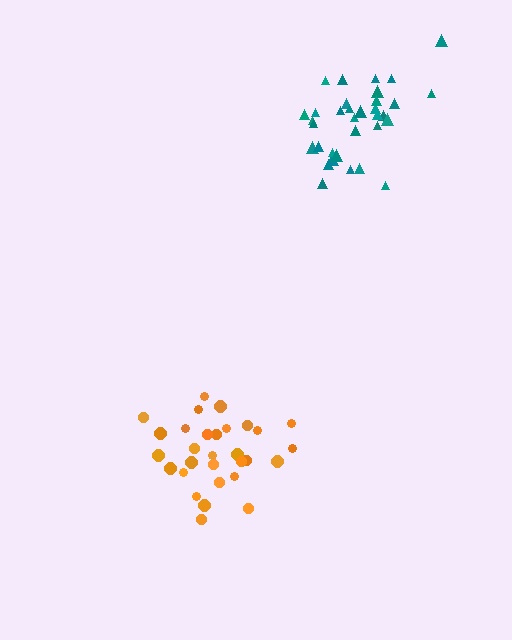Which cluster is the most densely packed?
Orange.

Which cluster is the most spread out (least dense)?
Teal.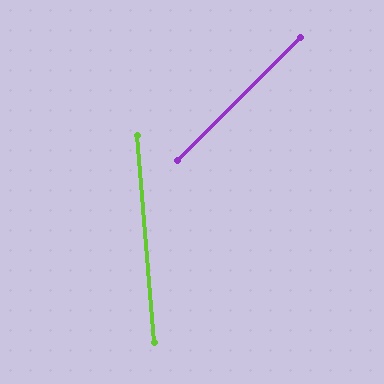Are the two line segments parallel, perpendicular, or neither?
Neither parallel nor perpendicular — they differ by about 50°.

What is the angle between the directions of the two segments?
Approximately 50 degrees.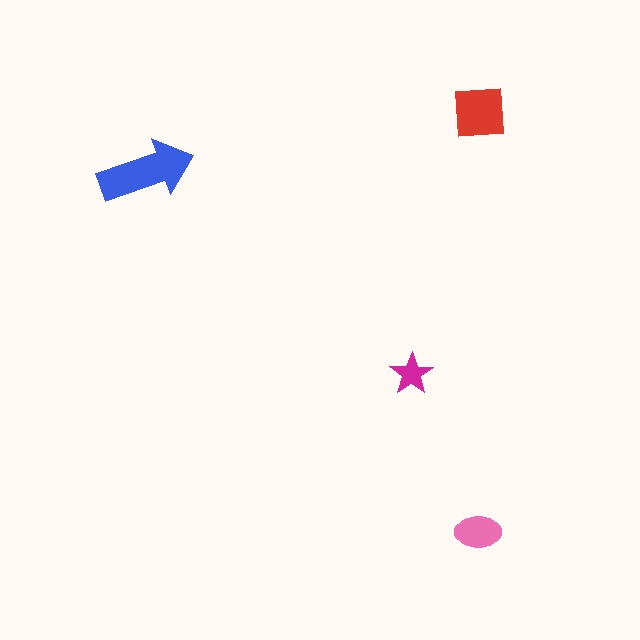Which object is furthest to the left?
The blue arrow is leftmost.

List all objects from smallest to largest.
The magenta star, the pink ellipse, the red square, the blue arrow.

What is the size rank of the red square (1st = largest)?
2nd.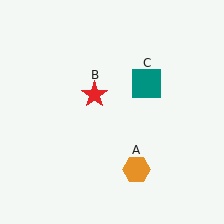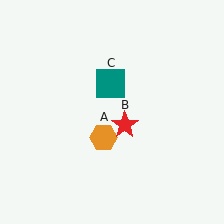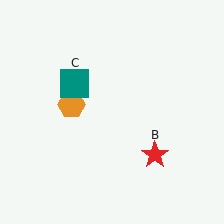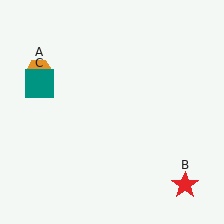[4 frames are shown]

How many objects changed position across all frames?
3 objects changed position: orange hexagon (object A), red star (object B), teal square (object C).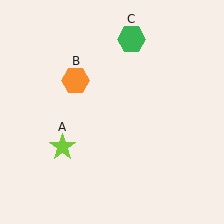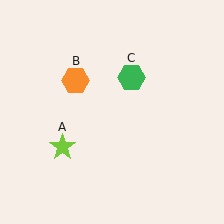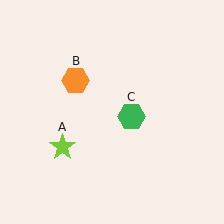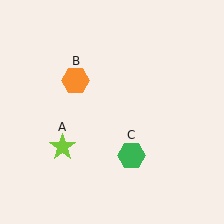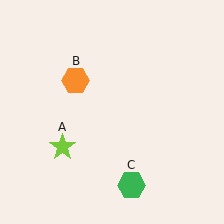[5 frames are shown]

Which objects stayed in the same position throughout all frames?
Lime star (object A) and orange hexagon (object B) remained stationary.